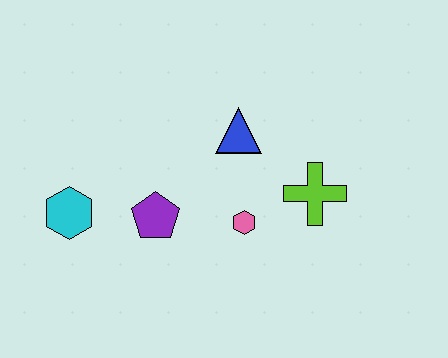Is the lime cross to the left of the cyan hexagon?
No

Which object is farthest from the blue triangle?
The cyan hexagon is farthest from the blue triangle.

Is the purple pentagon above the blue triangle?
No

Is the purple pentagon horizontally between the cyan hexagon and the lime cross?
Yes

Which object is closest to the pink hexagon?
The lime cross is closest to the pink hexagon.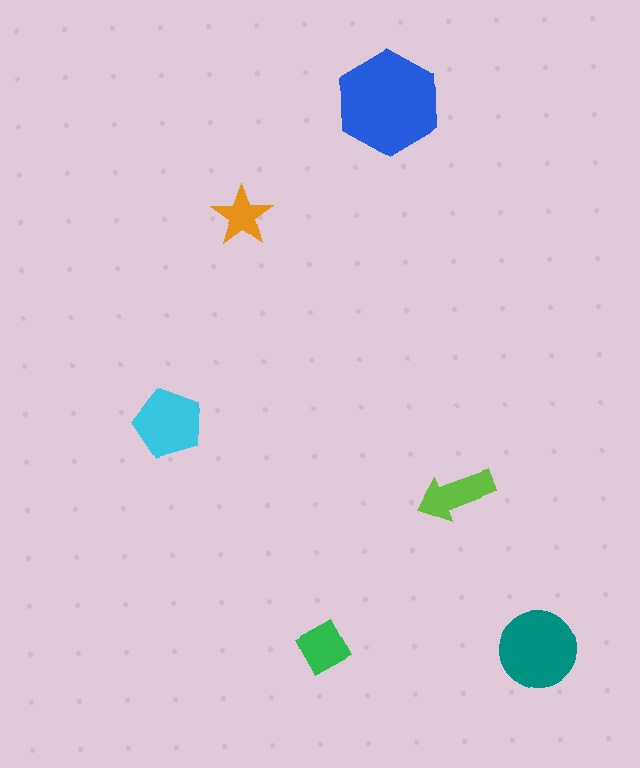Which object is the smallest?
The orange star.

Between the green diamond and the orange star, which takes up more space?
The green diamond.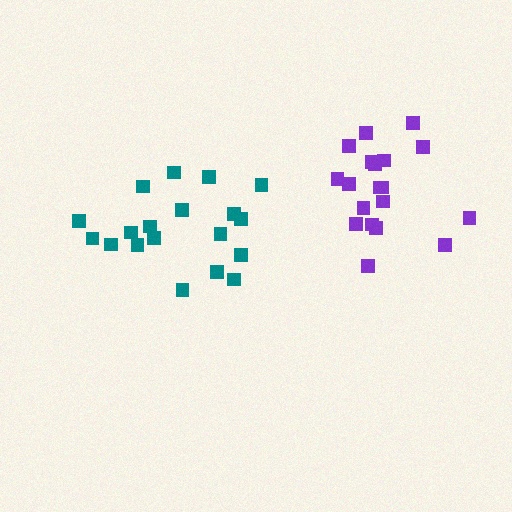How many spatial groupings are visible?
There are 2 spatial groupings.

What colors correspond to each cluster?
The clusters are colored: teal, purple.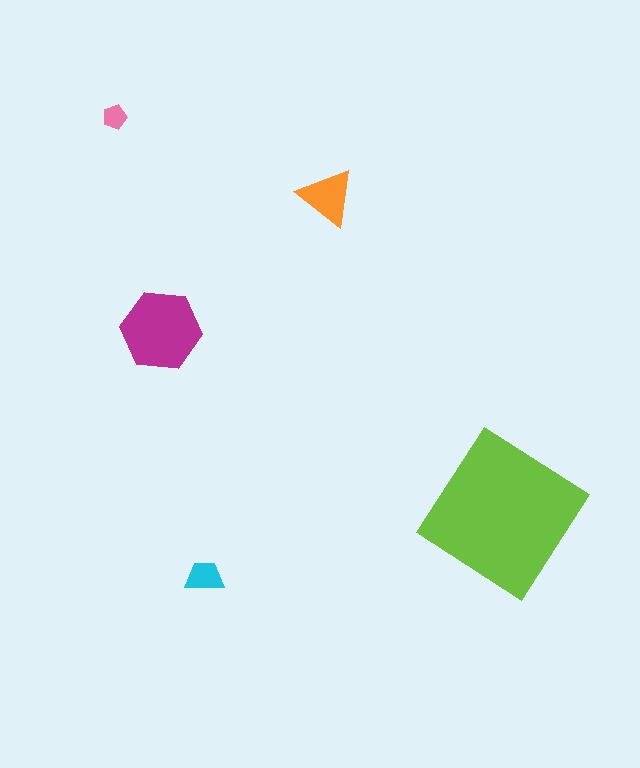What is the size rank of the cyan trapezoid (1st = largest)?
4th.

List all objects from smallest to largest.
The pink pentagon, the cyan trapezoid, the orange triangle, the magenta hexagon, the lime diamond.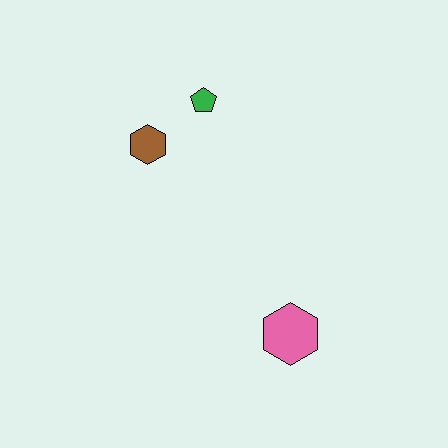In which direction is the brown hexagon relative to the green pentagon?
The brown hexagon is to the left of the green pentagon.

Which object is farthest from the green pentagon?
The pink hexagon is farthest from the green pentagon.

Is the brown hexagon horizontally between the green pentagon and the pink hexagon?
No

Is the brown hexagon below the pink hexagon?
No